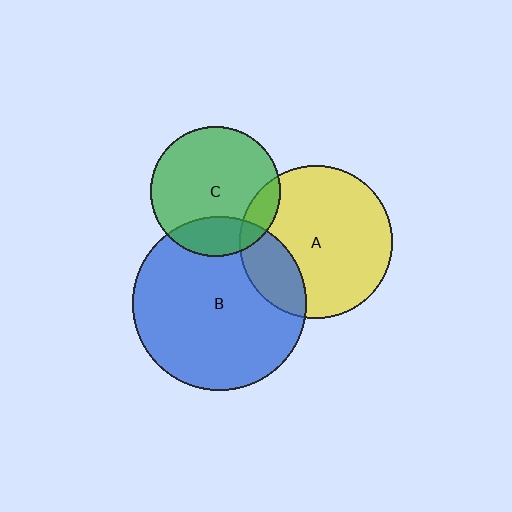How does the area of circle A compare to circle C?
Approximately 1.4 times.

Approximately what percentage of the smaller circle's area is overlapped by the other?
Approximately 20%.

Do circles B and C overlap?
Yes.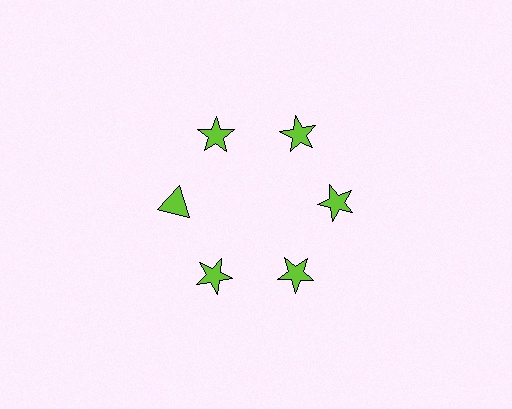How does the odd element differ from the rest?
It has a different shape: triangle instead of star.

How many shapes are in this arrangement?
There are 6 shapes arranged in a ring pattern.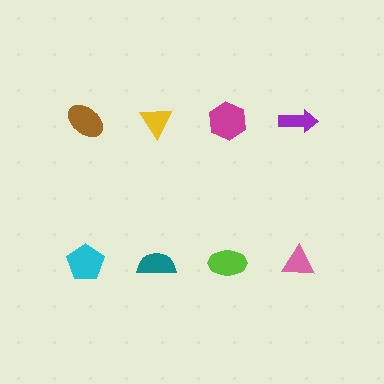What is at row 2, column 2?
A teal semicircle.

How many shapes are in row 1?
4 shapes.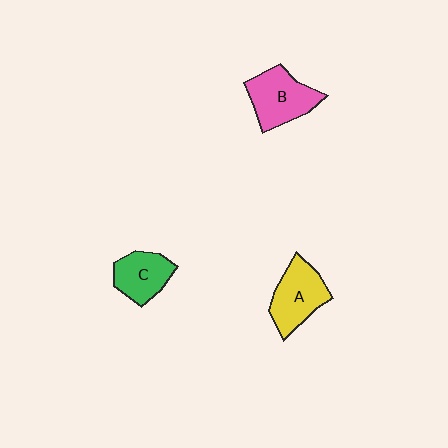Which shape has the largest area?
Shape B (pink).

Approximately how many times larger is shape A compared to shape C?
Approximately 1.2 times.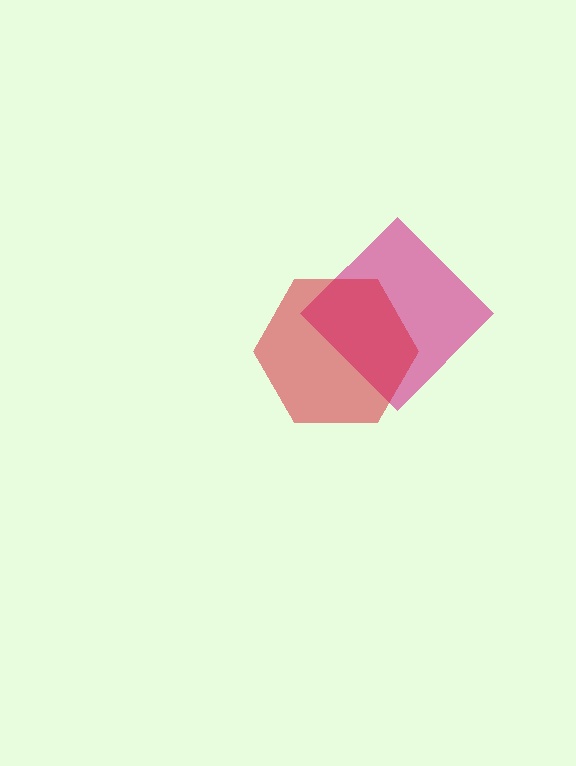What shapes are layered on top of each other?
The layered shapes are: a magenta diamond, a red hexagon.